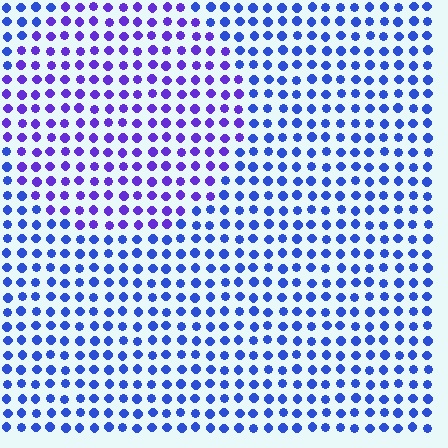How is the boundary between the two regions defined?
The boundary is defined purely by a slight shift in hue (about 32 degrees). Spacing, size, and orientation are identical on both sides.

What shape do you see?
I see a circle.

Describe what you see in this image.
The image is filled with small blue elements in a uniform arrangement. A circle-shaped region is visible where the elements are tinted to a slightly different hue, forming a subtle color boundary.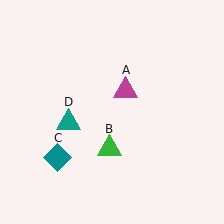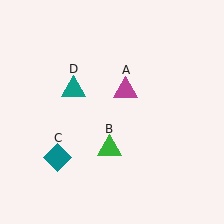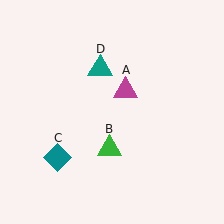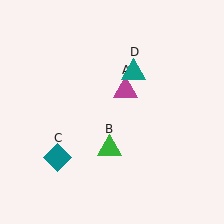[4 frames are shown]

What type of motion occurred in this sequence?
The teal triangle (object D) rotated clockwise around the center of the scene.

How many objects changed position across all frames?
1 object changed position: teal triangle (object D).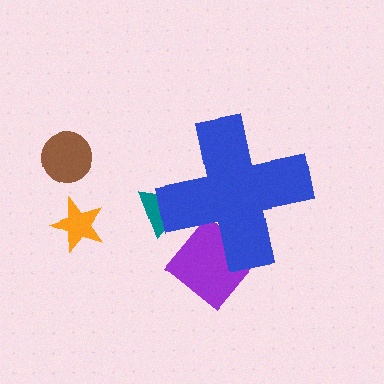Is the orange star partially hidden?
No, the orange star is fully visible.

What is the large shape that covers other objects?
A blue cross.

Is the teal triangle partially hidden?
Yes, the teal triangle is partially hidden behind the blue cross.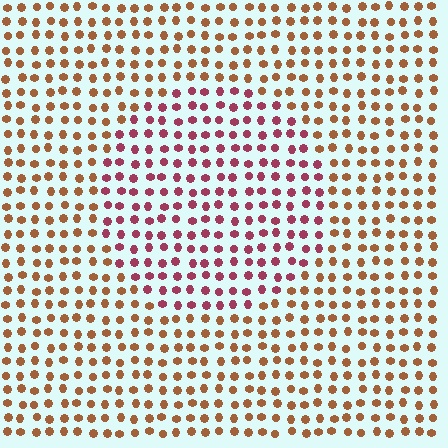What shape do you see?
I see a circle.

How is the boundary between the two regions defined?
The boundary is defined purely by a slight shift in hue (about 43 degrees). Spacing, size, and orientation are identical on both sides.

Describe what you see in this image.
The image is filled with small brown elements in a uniform arrangement. A circle-shaped region is visible where the elements are tinted to a slightly different hue, forming a subtle color boundary.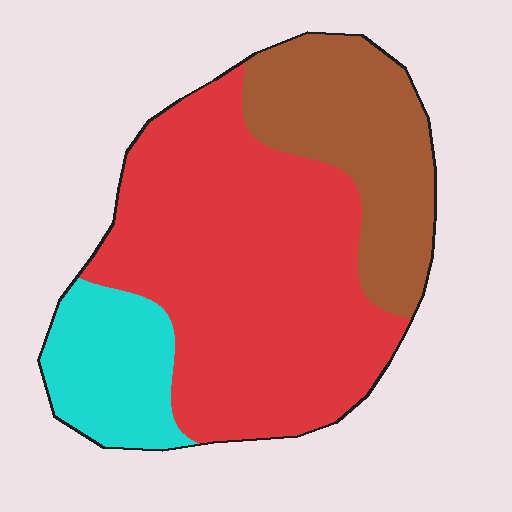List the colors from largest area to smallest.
From largest to smallest: red, brown, cyan.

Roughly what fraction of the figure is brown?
Brown covers roughly 25% of the figure.